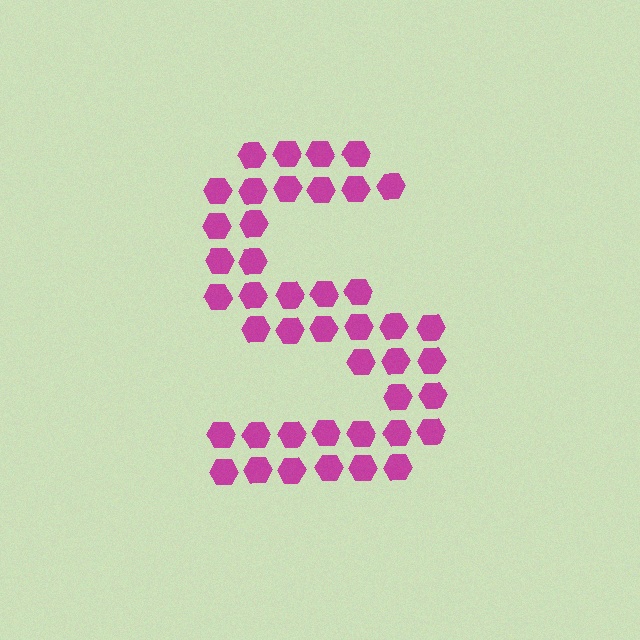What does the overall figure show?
The overall figure shows the letter S.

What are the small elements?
The small elements are hexagons.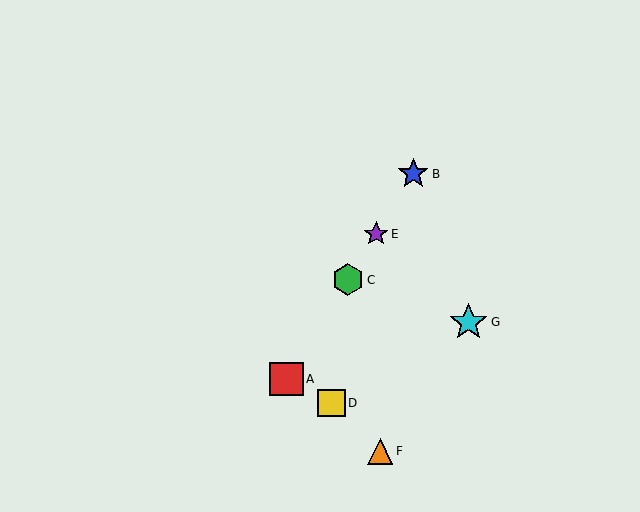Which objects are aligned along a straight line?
Objects A, B, C, E are aligned along a straight line.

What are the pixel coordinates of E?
Object E is at (376, 234).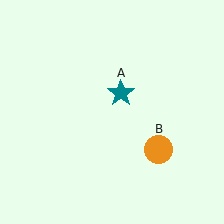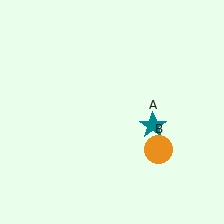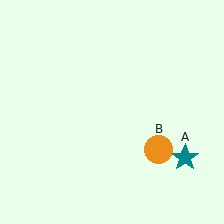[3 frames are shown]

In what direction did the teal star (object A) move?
The teal star (object A) moved down and to the right.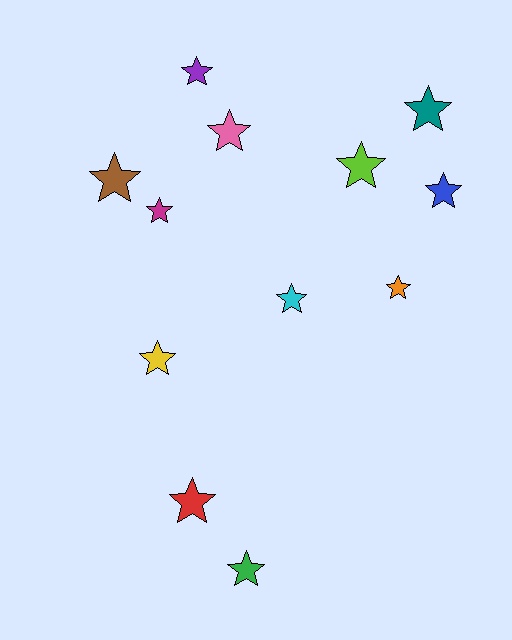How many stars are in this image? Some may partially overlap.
There are 12 stars.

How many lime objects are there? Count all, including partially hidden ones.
There is 1 lime object.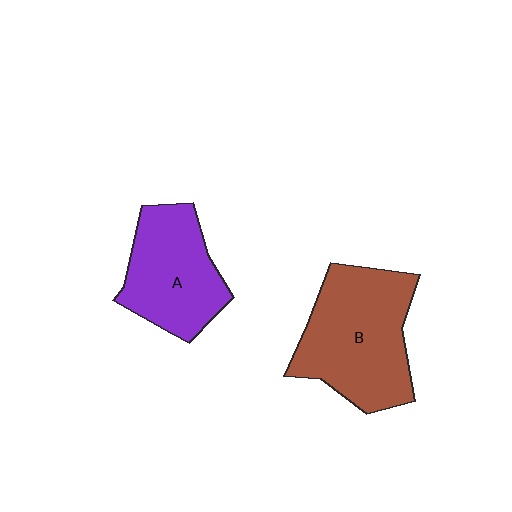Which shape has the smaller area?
Shape A (purple).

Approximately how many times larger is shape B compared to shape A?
Approximately 1.3 times.